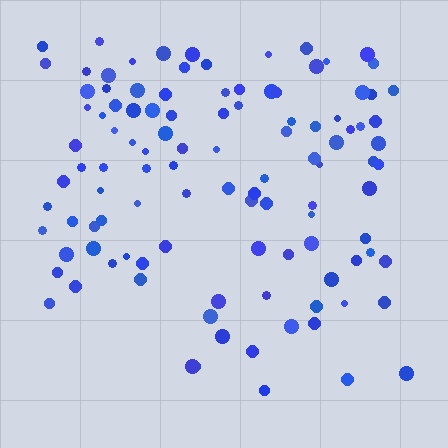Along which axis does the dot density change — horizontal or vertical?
Vertical.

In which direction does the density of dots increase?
From bottom to top, with the top side densest.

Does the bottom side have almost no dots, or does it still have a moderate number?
Still a moderate number, just noticeably fewer than the top.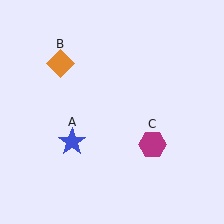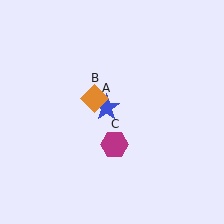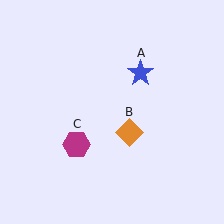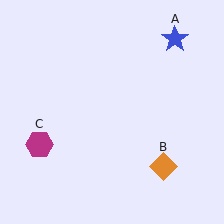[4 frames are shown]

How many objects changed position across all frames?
3 objects changed position: blue star (object A), orange diamond (object B), magenta hexagon (object C).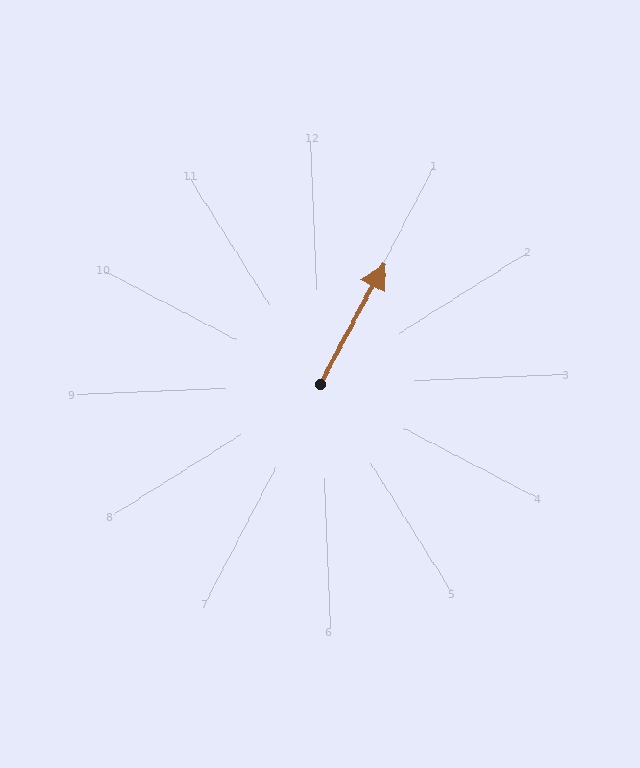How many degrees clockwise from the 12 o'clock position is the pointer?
Approximately 31 degrees.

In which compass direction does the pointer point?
Northeast.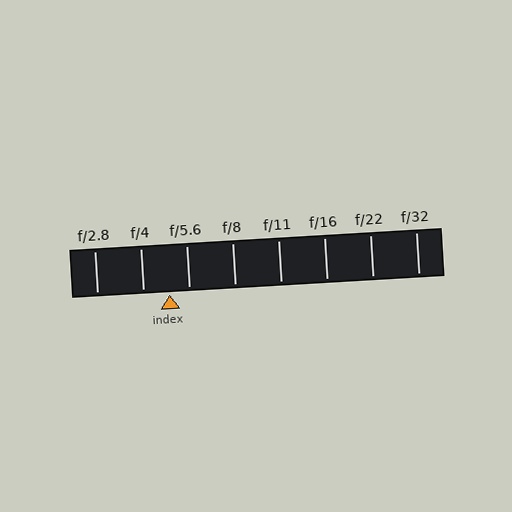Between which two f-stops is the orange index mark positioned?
The index mark is between f/4 and f/5.6.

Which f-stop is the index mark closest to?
The index mark is closest to f/5.6.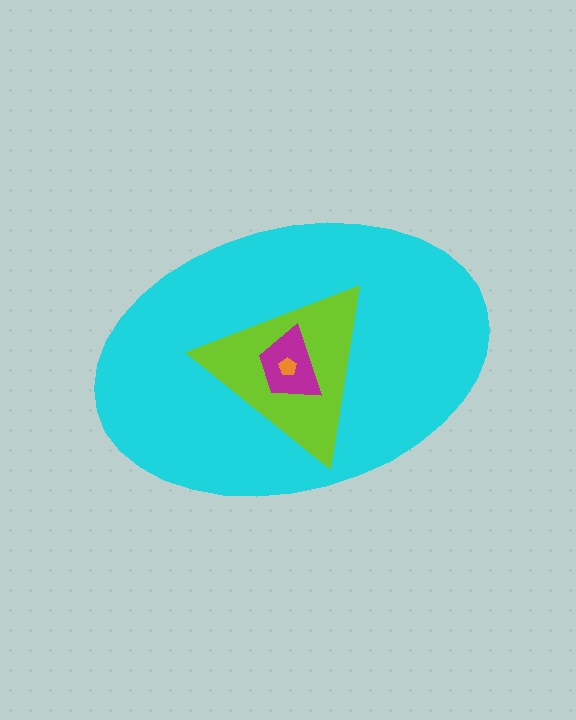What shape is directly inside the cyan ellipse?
The lime triangle.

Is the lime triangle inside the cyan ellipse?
Yes.